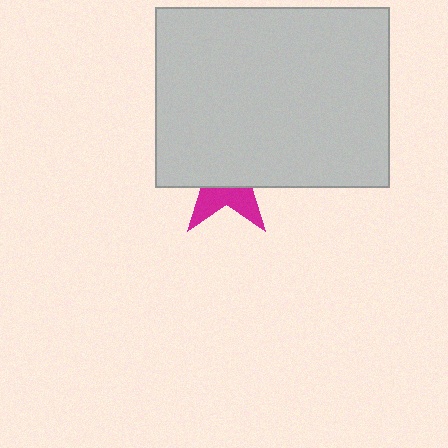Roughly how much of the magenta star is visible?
A small part of it is visible (roughly 35%).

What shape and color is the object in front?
The object in front is a light gray rectangle.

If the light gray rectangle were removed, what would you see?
You would see the complete magenta star.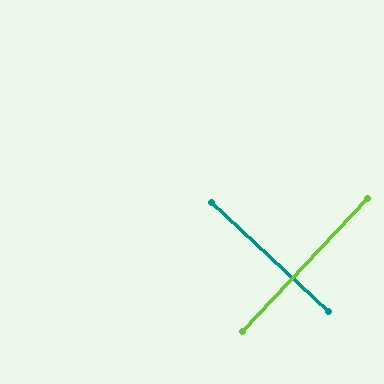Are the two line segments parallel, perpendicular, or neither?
Perpendicular — they meet at approximately 90°.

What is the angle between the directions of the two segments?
Approximately 90 degrees.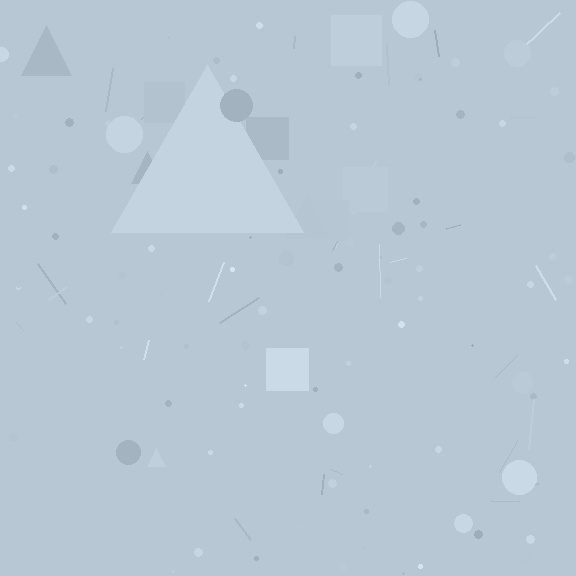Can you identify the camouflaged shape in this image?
The camouflaged shape is a triangle.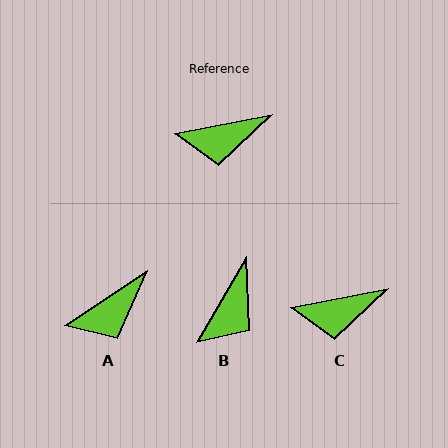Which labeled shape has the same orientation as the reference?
C.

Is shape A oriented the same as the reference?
No, it is off by about 23 degrees.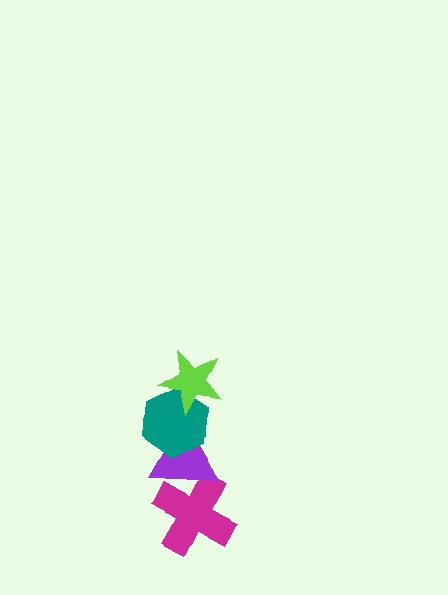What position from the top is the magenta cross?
The magenta cross is 4th from the top.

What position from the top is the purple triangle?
The purple triangle is 3rd from the top.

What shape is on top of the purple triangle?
The teal hexagon is on top of the purple triangle.